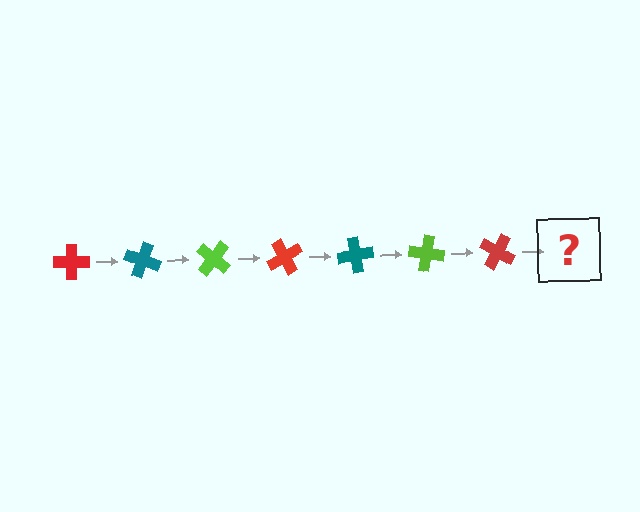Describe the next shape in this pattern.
It should be a teal cross, rotated 140 degrees from the start.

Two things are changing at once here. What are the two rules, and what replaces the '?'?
The two rules are that it rotates 20 degrees each step and the color cycles through red, teal, and lime. The '?' should be a teal cross, rotated 140 degrees from the start.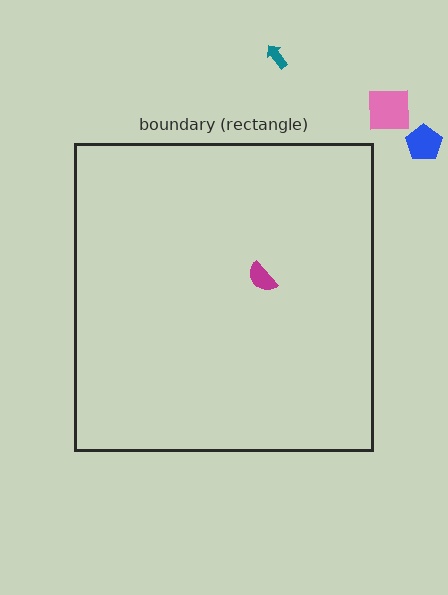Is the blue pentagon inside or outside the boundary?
Outside.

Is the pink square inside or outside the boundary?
Outside.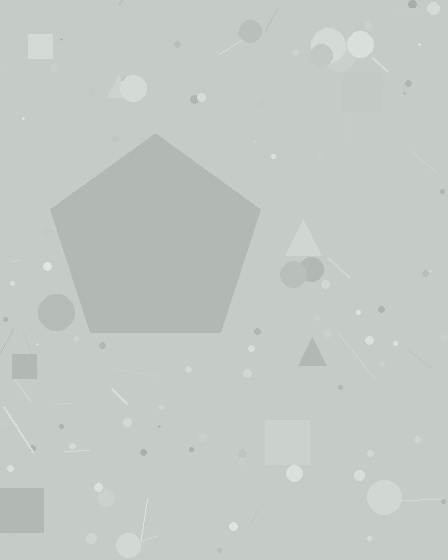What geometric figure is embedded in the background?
A pentagon is embedded in the background.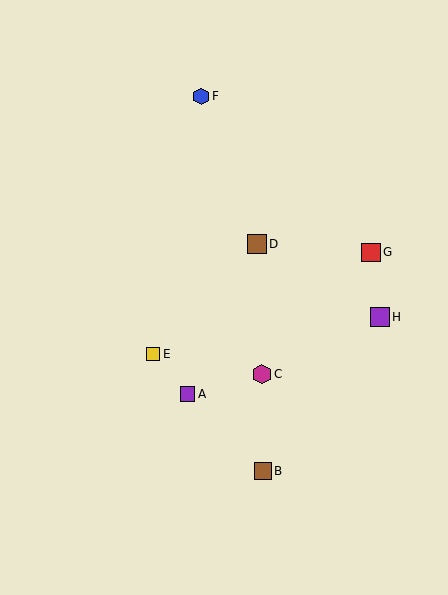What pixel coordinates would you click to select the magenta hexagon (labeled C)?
Click at (262, 374) to select the magenta hexagon C.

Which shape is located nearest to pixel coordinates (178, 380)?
The purple square (labeled A) at (188, 394) is nearest to that location.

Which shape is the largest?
The purple square (labeled H) is the largest.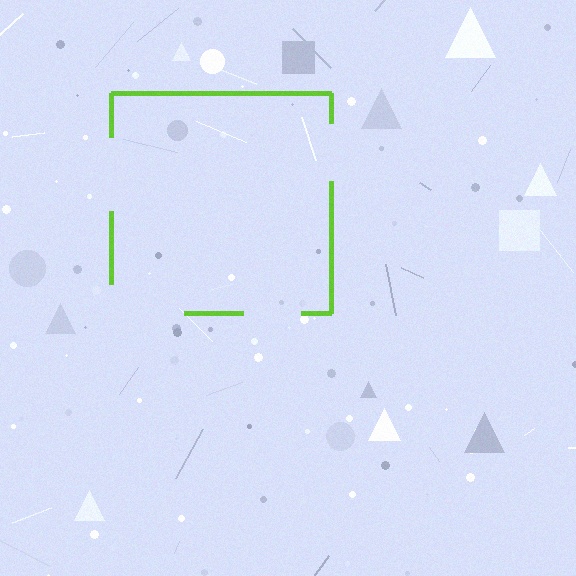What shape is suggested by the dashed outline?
The dashed outline suggests a square.